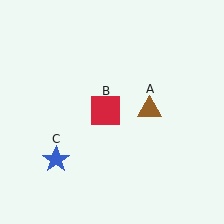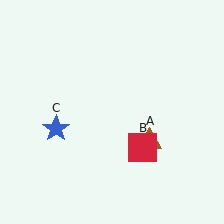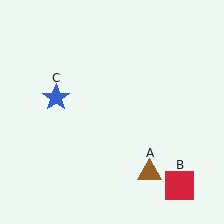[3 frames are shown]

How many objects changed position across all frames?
3 objects changed position: brown triangle (object A), red square (object B), blue star (object C).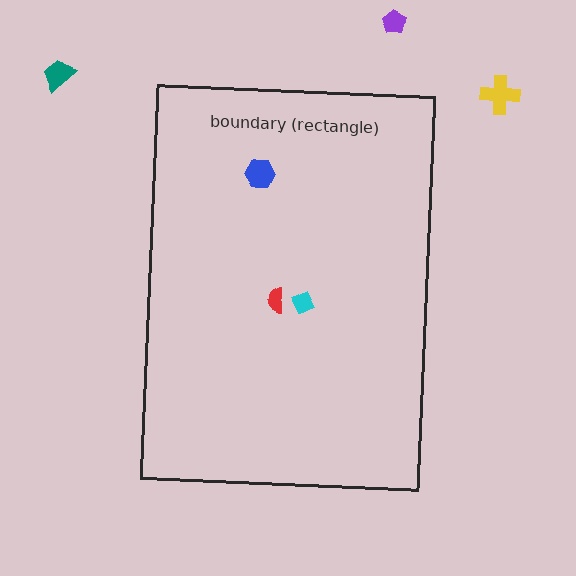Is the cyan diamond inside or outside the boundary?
Inside.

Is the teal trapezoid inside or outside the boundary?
Outside.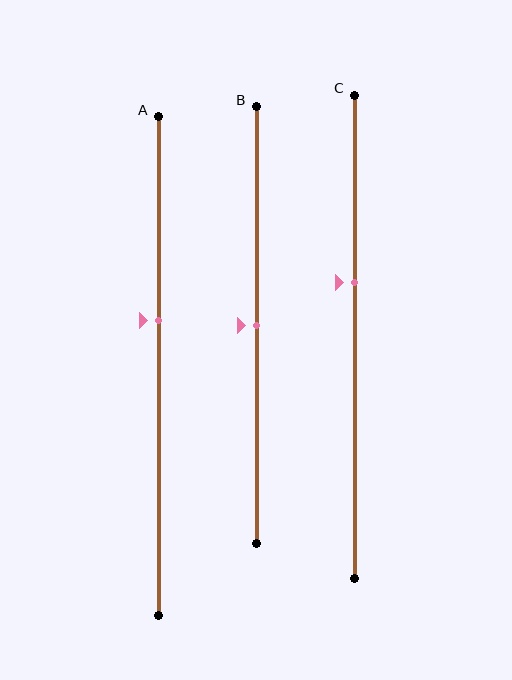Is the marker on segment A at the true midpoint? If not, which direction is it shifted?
No, the marker on segment A is shifted upward by about 9% of the segment length.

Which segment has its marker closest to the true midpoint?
Segment B has its marker closest to the true midpoint.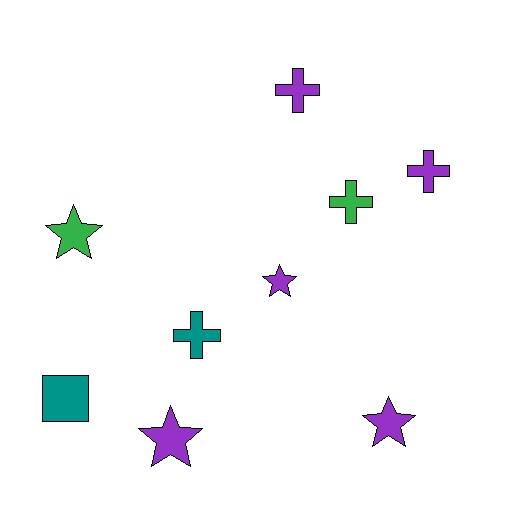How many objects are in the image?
There are 9 objects.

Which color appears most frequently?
Purple, with 5 objects.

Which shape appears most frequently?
Cross, with 4 objects.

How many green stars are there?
There is 1 green star.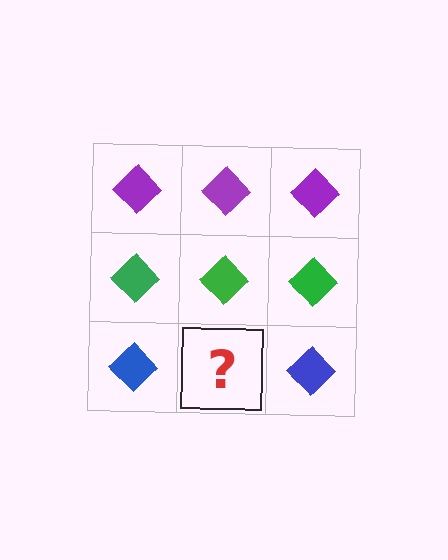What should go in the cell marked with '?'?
The missing cell should contain a blue diamond.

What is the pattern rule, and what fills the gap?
The rule is that each row has a consistent color. The gap should be filled with a blue diamond.